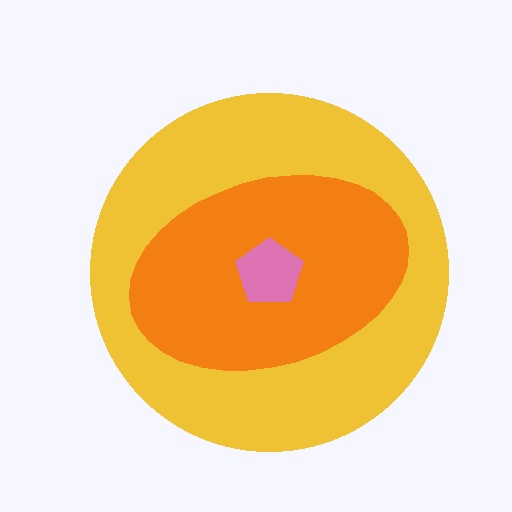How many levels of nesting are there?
3.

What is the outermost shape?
The yellow circle.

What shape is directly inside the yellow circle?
The orange ellipse.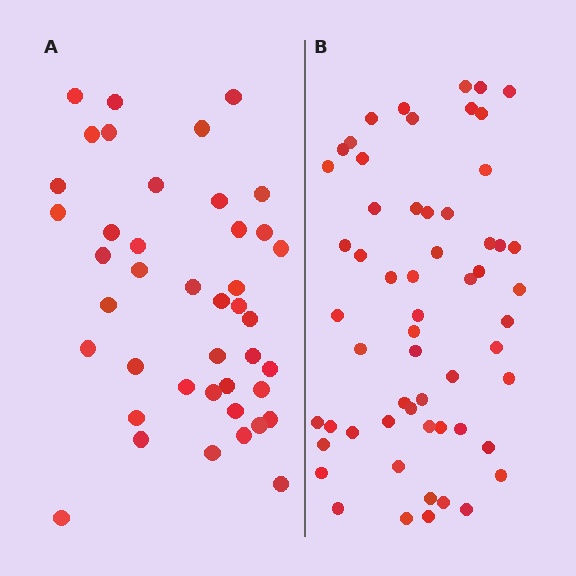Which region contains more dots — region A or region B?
Region B (the right region) has more dots.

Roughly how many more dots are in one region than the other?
Region B has approximately 15 more dots than region A.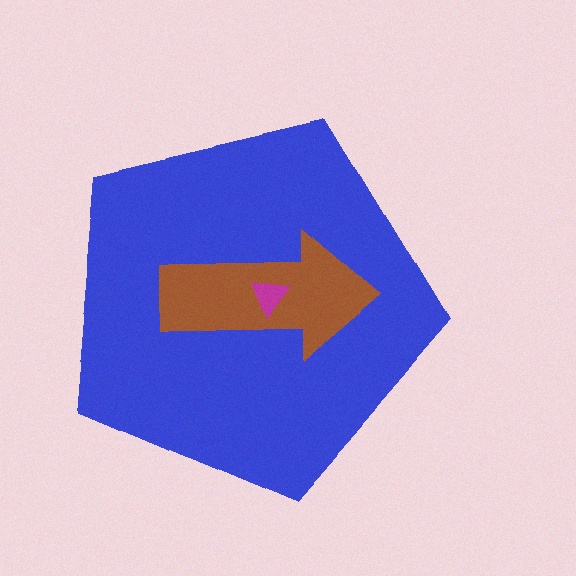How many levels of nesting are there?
3.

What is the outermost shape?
The blue pentagon.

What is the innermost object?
The magenta triangle.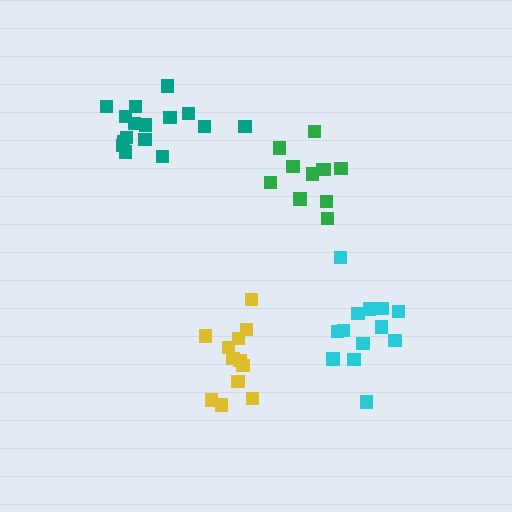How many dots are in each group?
Group 1: 11 dots, Group 2: 12 dots, Group 3: 13 dots, Group 4: 16 dots (52 total).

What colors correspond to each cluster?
The clusters are colored: green, yellow, cyan, teal.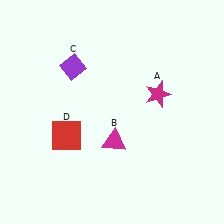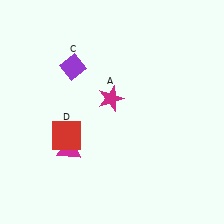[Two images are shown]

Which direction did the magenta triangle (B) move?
The magenta triangle (B) moved left.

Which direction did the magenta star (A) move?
The magenta star (A) moved left.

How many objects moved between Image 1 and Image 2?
2 objects moved between the two images.